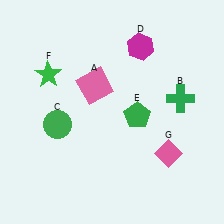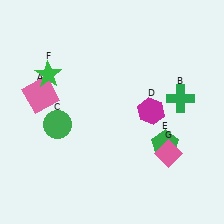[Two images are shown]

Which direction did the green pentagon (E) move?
The green pentagon (E) moved down.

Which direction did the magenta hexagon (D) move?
The magenta hexagon (D) moved down.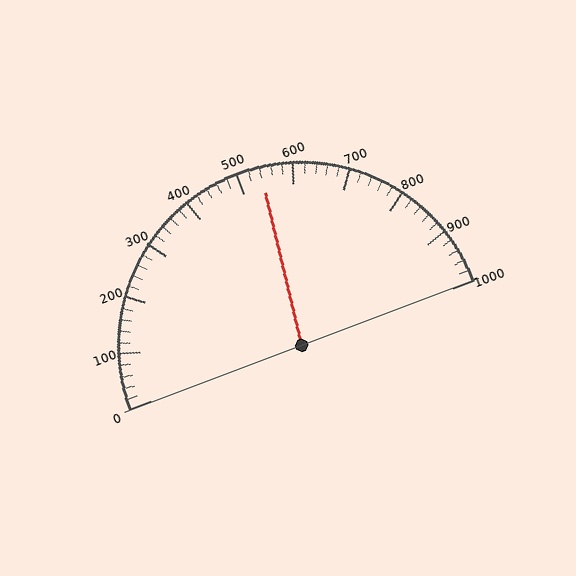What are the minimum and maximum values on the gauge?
The gauge ranges from 0 to 1000.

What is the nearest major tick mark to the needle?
The nearest major tick mark is 500.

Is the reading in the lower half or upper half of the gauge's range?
The reading is in the upper half of the range (0 to 1000).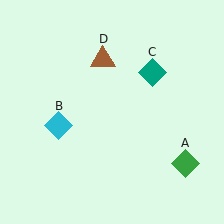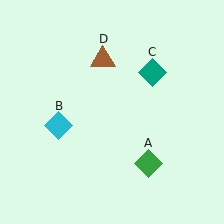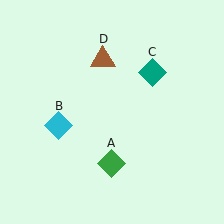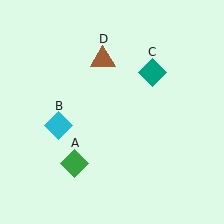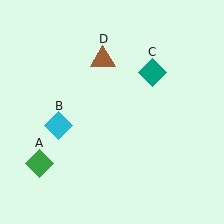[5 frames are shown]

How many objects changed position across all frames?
1 object changed position: green diamond (object A).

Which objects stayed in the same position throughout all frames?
Cyan diamond (object B) and teal diamond (object C) and brown triangle (object D) remained stationary.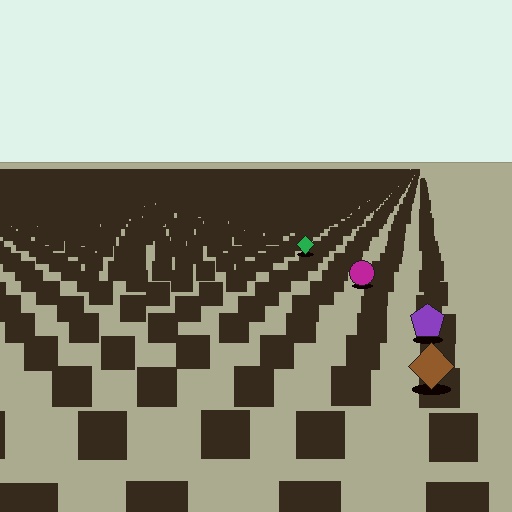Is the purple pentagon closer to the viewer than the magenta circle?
Yes. The purple pentagon is closer — you can tell from the texture gradient: the ground texture is coarser near it.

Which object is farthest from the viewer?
The green diamond is farthest from the viewer. It appears smaller and the ground texture around it is denser.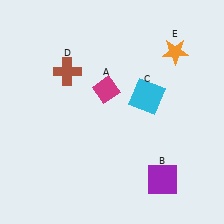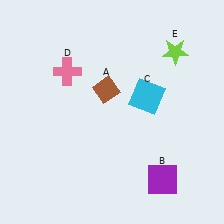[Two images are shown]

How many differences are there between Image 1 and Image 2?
There are 3 differences between the two images.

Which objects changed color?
A changed from magenta to brown. D changed from brown to pink. E changed from orange to lime.